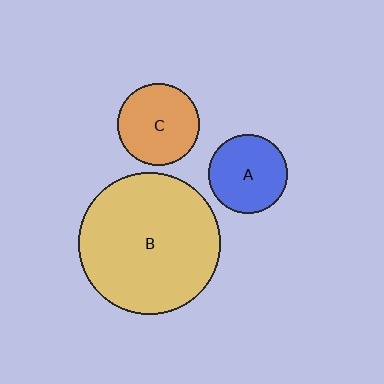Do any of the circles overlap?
No, none of the circles overlap.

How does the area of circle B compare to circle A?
Approximately 3.3 times.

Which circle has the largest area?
Circle B (yellow).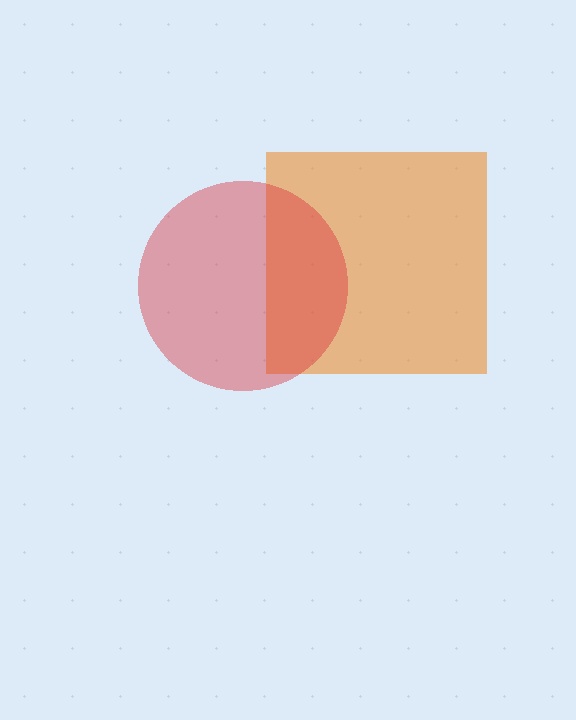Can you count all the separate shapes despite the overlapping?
Yes, there are 2 separate shapes.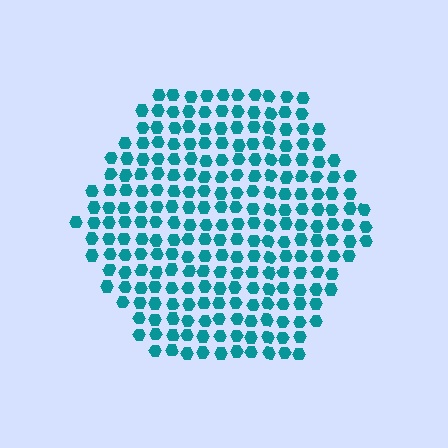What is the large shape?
The large shape is a hexagon.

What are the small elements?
The small elements are hexagons.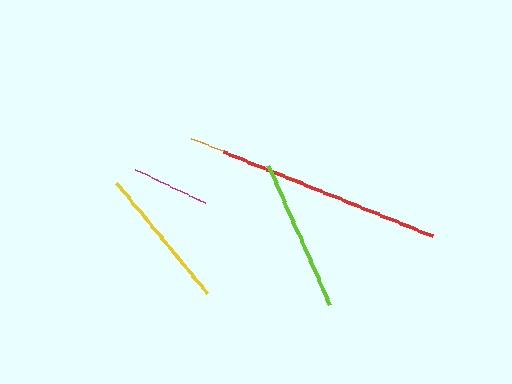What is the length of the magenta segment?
The magenta segment is approximately 79 pixels long.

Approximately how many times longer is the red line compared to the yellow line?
The red line is approximately 1.6 times the length of the yellow line.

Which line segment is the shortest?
The magenta line is the shortest at approximately 79 pixels.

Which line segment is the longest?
The red line is the longest at approximately 226 pixels.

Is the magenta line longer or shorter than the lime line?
The lime line is longer than the magenta line.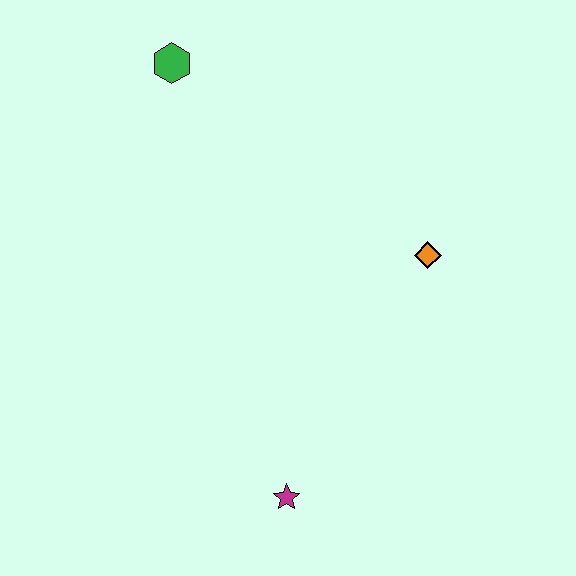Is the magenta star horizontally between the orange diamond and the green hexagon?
Yes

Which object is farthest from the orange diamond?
The green hexagon is farthest from the orange diamond.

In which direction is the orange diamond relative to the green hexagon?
The orange diamond is to the right of the green hexagon.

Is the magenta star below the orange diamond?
Yes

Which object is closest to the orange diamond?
The magenta star is closest to the orange diamond.